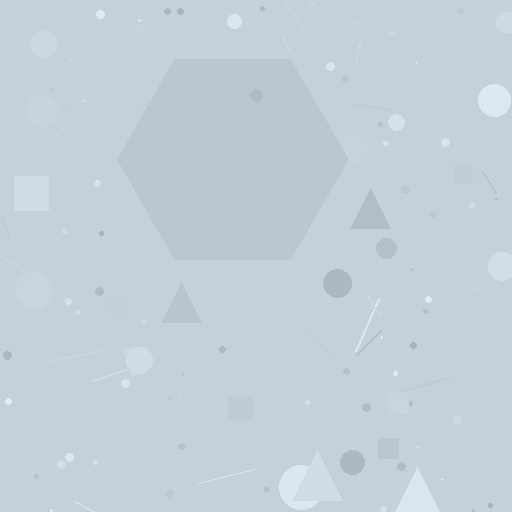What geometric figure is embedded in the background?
A hexagon is embedded in the background.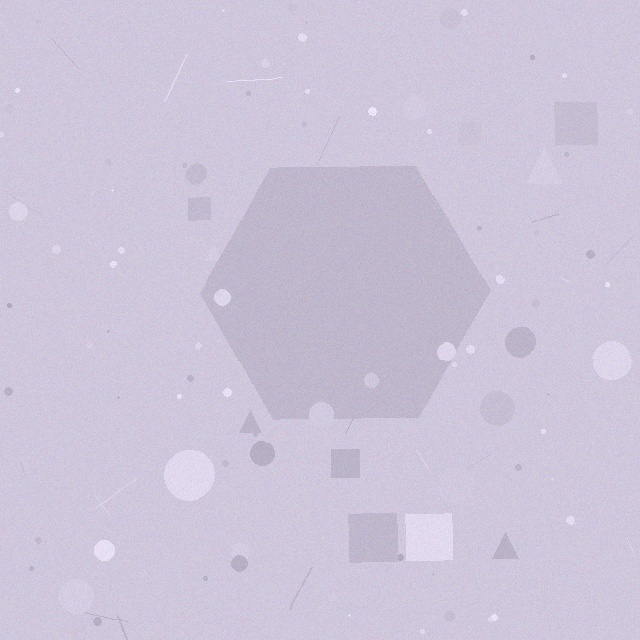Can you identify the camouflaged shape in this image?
The camouflaged shape is a hexagon.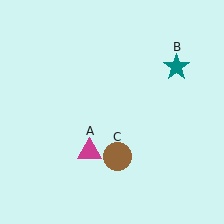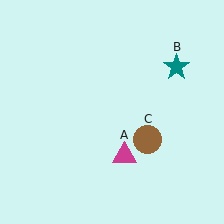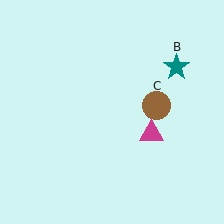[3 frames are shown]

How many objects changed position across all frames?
2 objects changed position: magenta triangle (object A), brown circle (object C).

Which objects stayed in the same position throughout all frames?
Teal star (object B) remained stationary.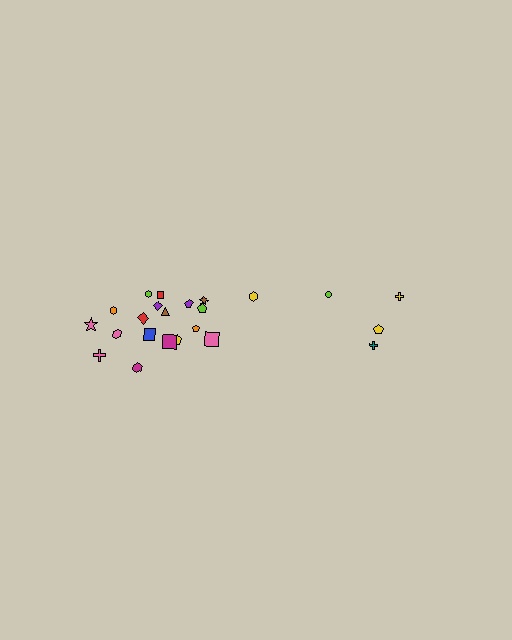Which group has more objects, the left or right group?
The left group.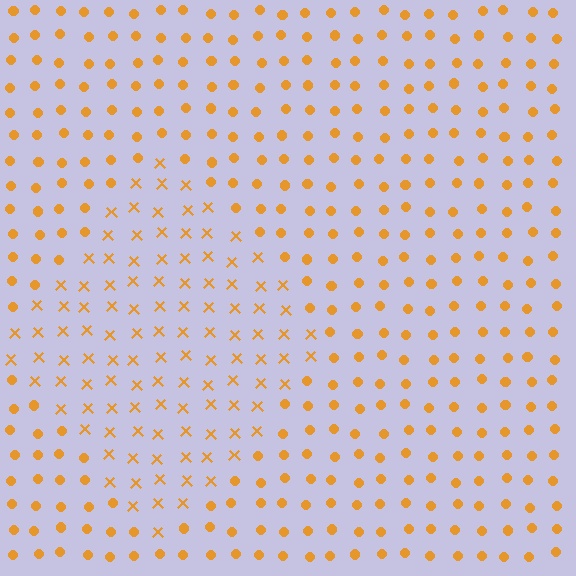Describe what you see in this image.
The image is filled with small orange elements arranged in a uniform grid. A diamond-shaped region contains X marks, while the surrounding area contains circles. The boundary is defined purely by the change in element shape.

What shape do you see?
I see a diamond.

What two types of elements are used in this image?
The image uses X marks inside the diamond region and circles outside it.